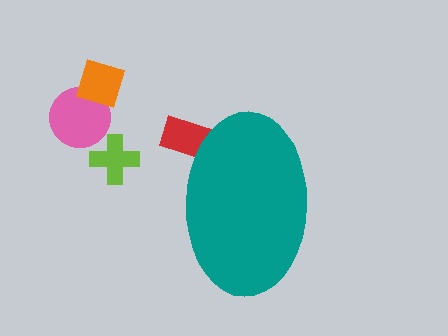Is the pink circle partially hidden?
No, the pink circle is fully visible.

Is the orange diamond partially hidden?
No, the orange diamond is fully visible.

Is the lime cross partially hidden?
No, the lime cross is fully visible.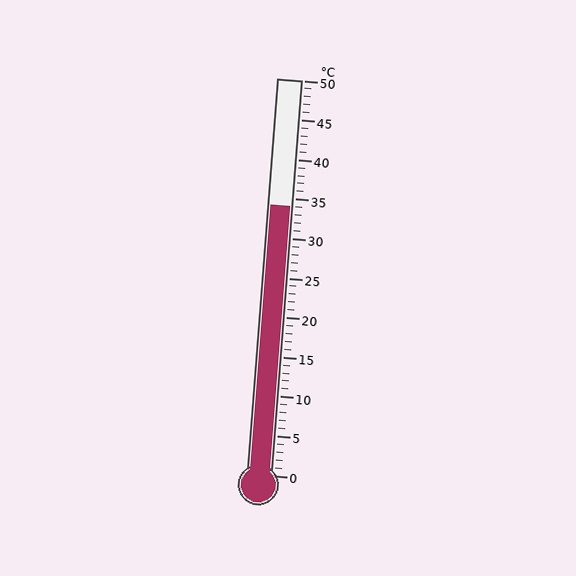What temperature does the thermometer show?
The thermometer shows approximately 34°C.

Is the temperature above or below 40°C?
The temperature is below 40°C.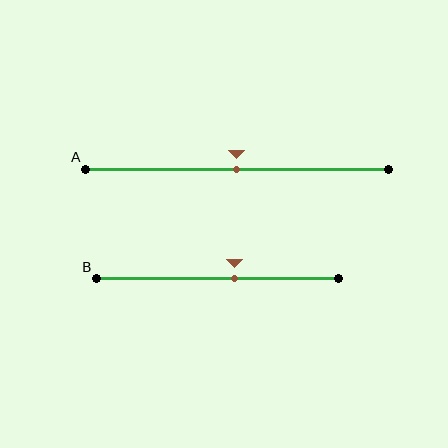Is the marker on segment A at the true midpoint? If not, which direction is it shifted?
Yes, the marker on segment A is at the true midpoint.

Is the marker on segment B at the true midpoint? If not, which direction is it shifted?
No, the marker on segment B is shifted to the right by about 7% of the segment length.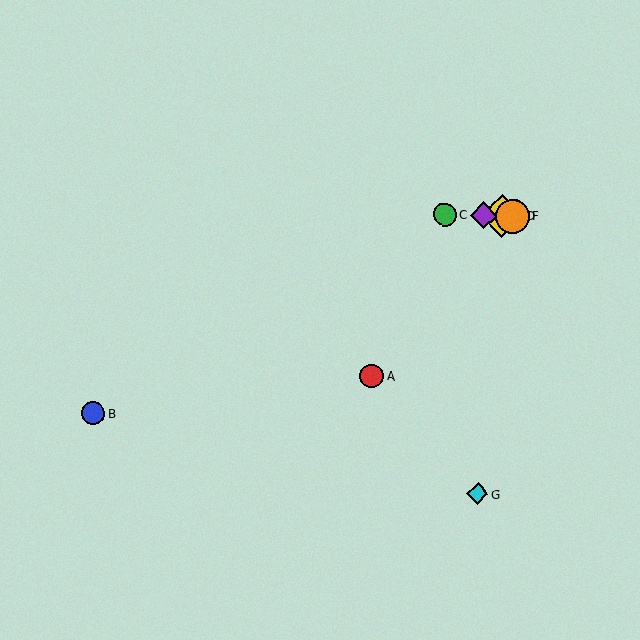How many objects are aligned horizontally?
4 objects (C, D, E, F) are aligned horizontally.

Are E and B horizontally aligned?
No, E is at y≈216 and B is at y≈413.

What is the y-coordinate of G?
Object G is at y≈494.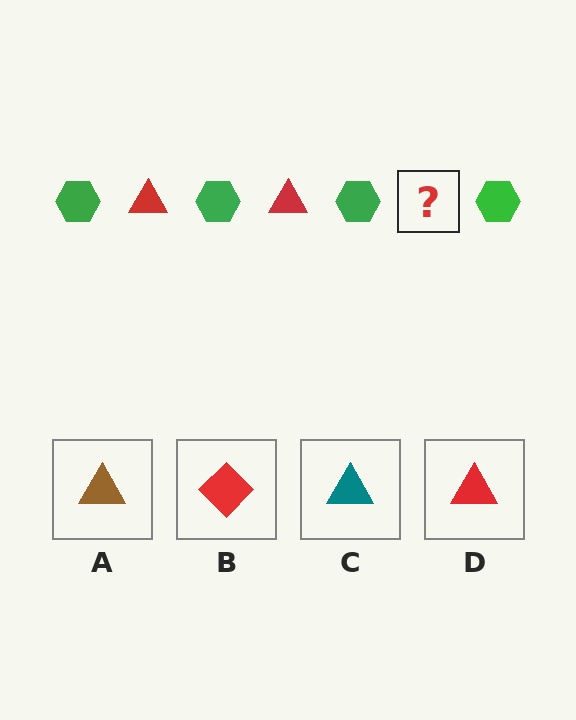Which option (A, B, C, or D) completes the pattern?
D.